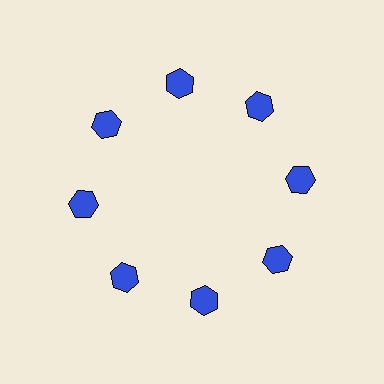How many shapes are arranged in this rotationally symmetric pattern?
There are 8 shapes, arranged in 8 groups of 1.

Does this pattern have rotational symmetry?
Yes, this pattern has 8-fold rotational symmetry. It looks the same after rotating 45 degrees around the center.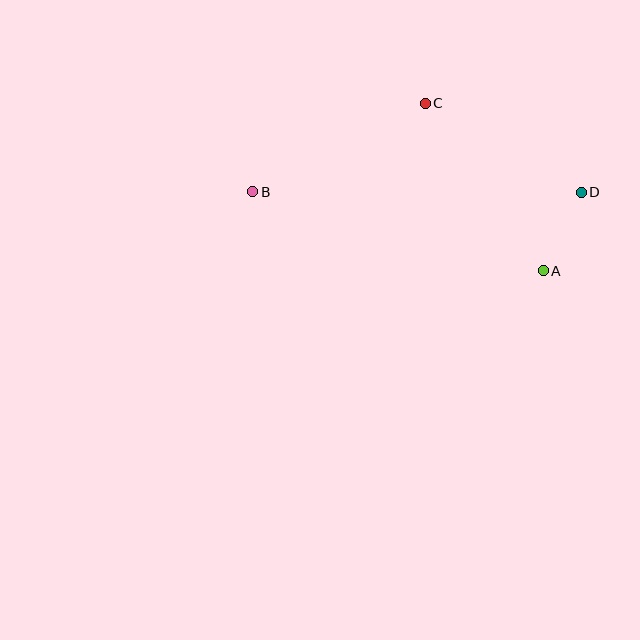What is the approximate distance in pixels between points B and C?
The distance between B and C is approximately 194 pixels.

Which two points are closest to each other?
Points A and D are closest to each other.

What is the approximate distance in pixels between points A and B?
The distance between A and B is approximately 301 pixels.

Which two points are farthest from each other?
Points B and D are farthest from each other.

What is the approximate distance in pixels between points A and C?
The distance between A and C is approximately 205 pixels.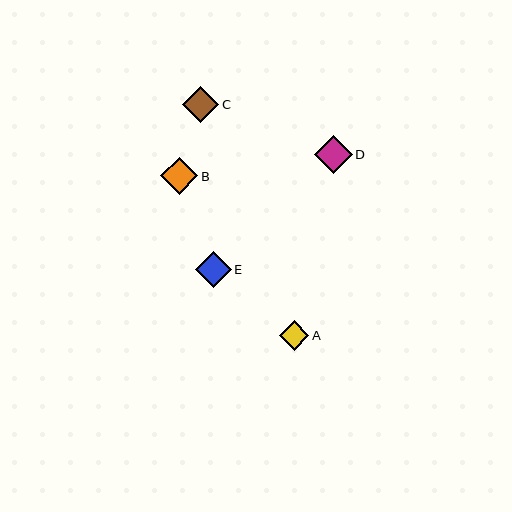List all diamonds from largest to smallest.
From largest to smallest: D, B, E, C, A.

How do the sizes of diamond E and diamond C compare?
Diamond E and diamond C are approximately the same size.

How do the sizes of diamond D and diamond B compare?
Diamond D and diamond B are approximately the same size.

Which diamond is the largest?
Diamond D is the largest with a size of approximately 38 pixels.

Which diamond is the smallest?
Diamond A is the smallest with a size of approximately 29 pixels.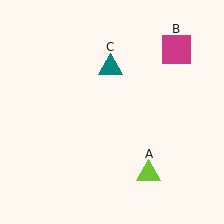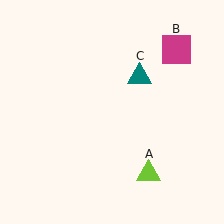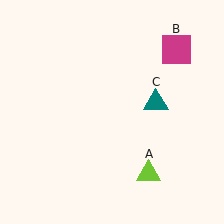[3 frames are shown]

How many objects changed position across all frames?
1 object changed position: teal triangle (object C).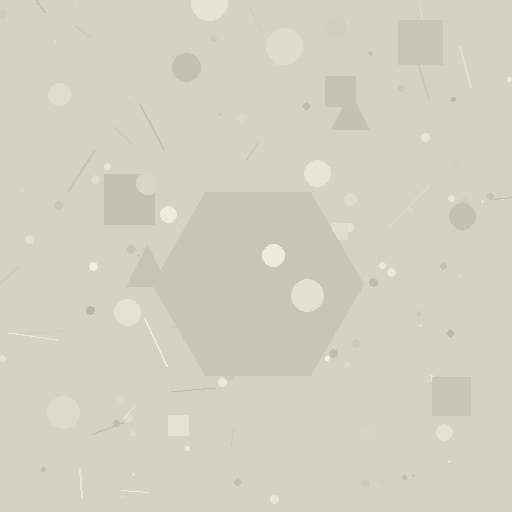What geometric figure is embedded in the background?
A hexagon is embedded in the background.